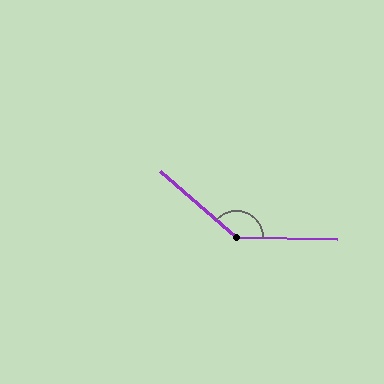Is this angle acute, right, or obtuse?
It is obtuse.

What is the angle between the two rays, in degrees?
Approximately 140 degrees.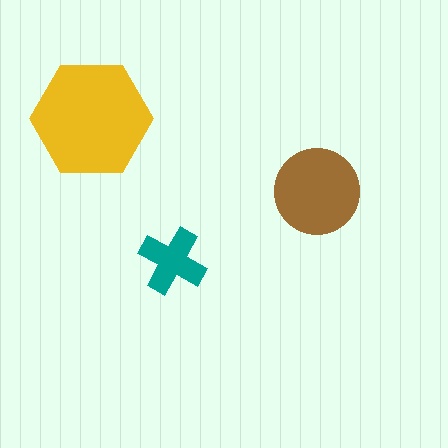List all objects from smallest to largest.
The teal cross, the brown circle, the yellow hexagon.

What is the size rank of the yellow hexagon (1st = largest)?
1st.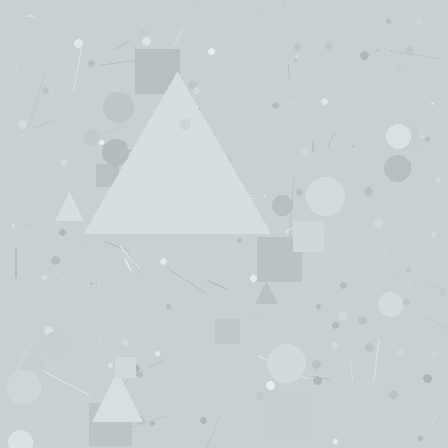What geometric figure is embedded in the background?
A triangle is embedded in the background.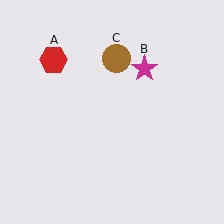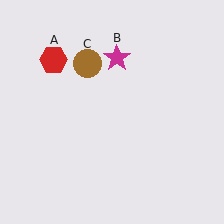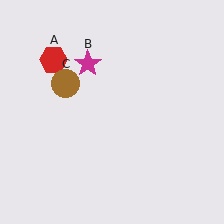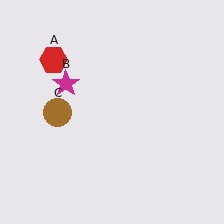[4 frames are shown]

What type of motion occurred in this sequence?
The magenta star (object B), brown circle (object C) rotated counterclockwise around the center of the scene.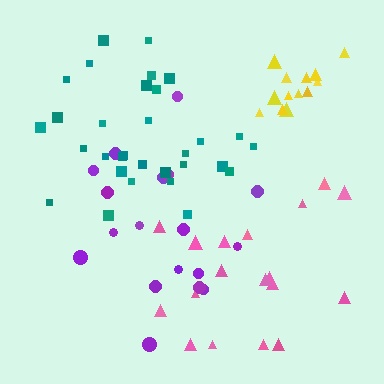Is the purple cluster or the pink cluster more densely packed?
Pink.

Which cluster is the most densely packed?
Yellow.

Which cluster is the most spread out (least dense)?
Purple.